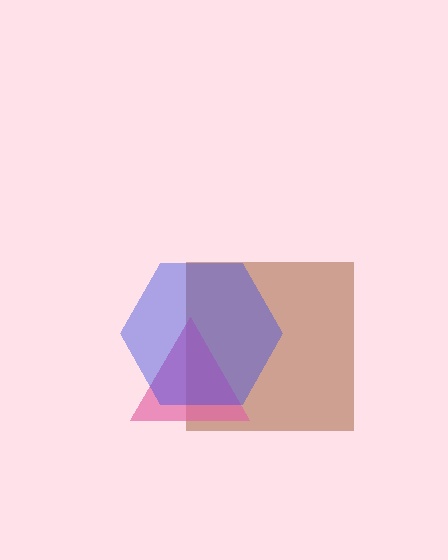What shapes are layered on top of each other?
The layered shapes are: a brown square, a pink triangle, a blue hexagon.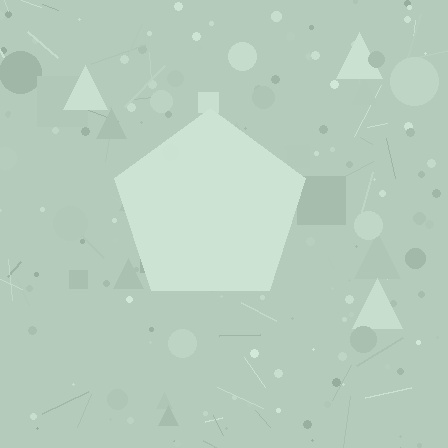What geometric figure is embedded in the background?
A pentagon is embedded in the background.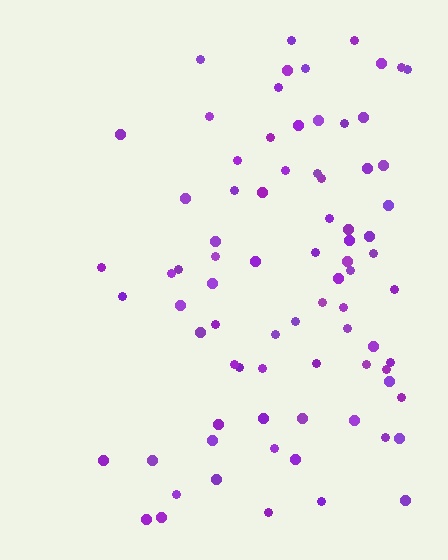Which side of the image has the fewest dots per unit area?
The left.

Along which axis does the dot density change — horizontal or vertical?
Horizontal.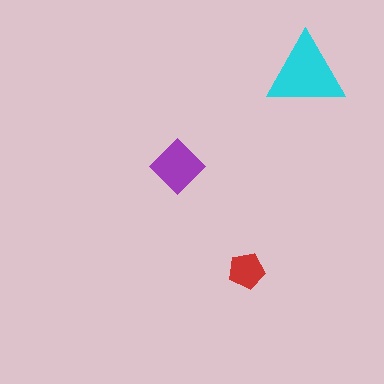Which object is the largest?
The cyan triangle.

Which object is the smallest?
The red pentagon.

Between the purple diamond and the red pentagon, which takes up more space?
The purple diamond.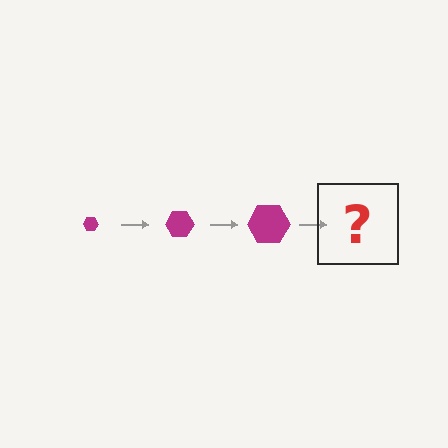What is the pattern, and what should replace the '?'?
The pattern is that the hexagon gets progressively larger each step. The '?' should be a magenta hexagon, larger than the previous one.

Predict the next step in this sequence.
The next step is a magenta hexagon, larger than the previous one.